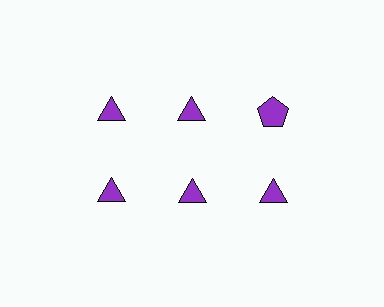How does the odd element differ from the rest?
It has a different shape: pentagon instead of triangle.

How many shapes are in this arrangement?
There are 6 shapes arranged in a grid pattern.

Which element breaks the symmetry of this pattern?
The purple pentagon in the top row, center column breaks the symmetry. All other shapes are purple triangles.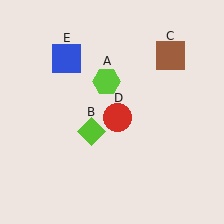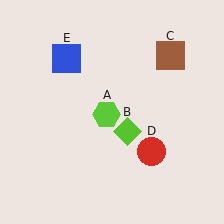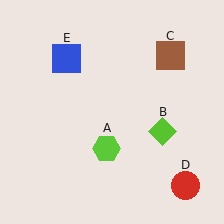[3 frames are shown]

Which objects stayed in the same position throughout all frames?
Brown square (object C) and blue square (object E) remained stationary.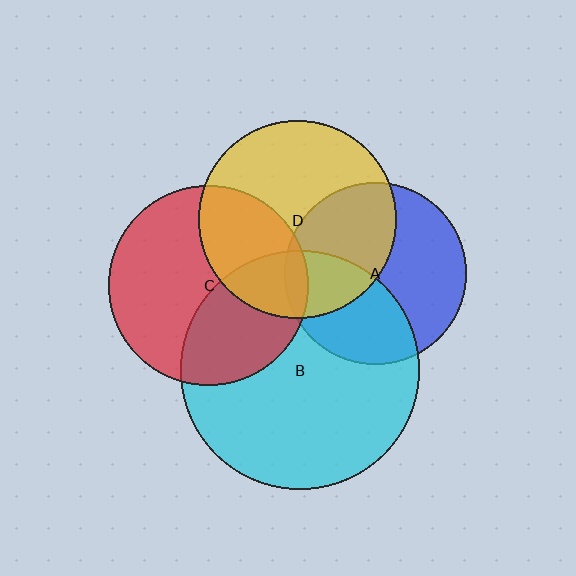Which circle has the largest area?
Circle B (cyan).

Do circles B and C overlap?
Yes.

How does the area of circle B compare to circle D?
Approximately 1.5 times.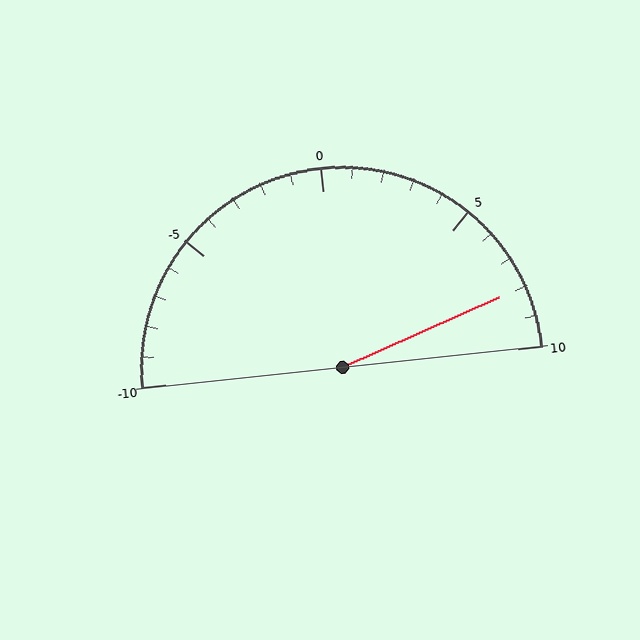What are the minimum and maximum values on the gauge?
The gauge ranges from -10 to 10.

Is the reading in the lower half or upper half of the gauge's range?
The reading is in the upper half of the range (-10 to 10).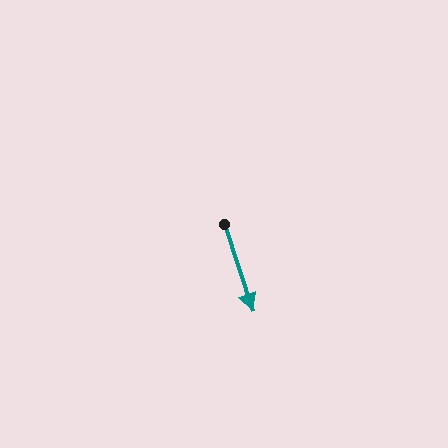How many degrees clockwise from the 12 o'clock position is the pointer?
Approximately 162 degrees.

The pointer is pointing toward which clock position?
Roughly 5 o'clock.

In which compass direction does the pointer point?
South.